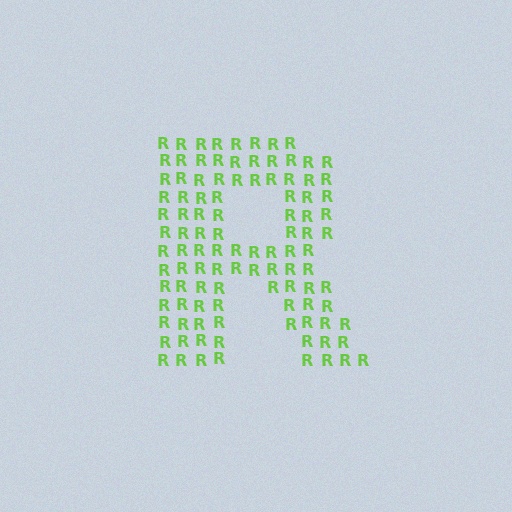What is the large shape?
The large shape is the letter R.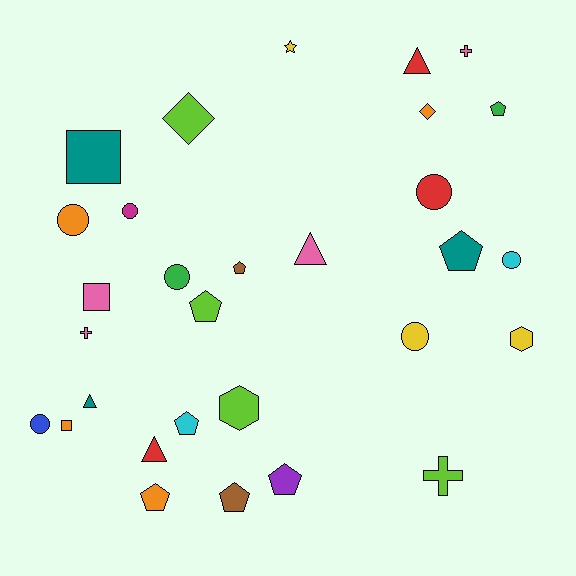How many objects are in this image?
There are 30 objects.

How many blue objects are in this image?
There is 1 blue object.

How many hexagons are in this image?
There are 2 hexagons.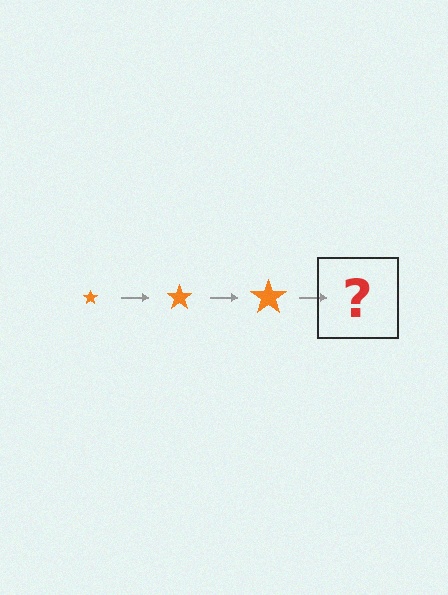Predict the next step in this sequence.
The next step is an orange star, larger than the previous one.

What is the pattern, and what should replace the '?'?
The pattern is that the star gets progressively larger each step. The '?' should be an orange star, larger than the previous one.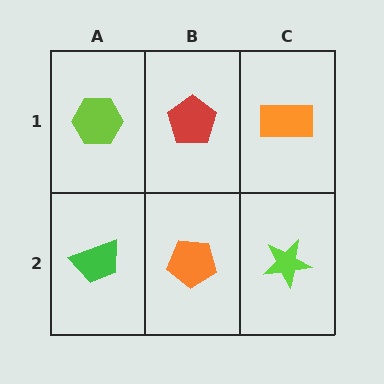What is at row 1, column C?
An orange rectangle.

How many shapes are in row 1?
3 shapes.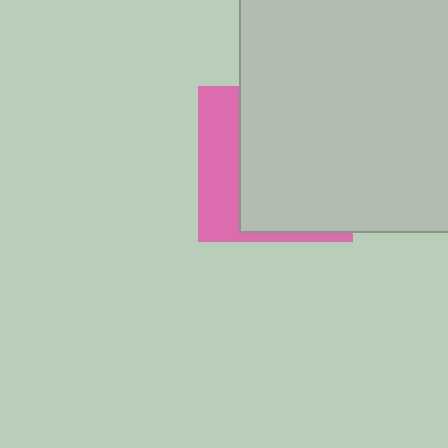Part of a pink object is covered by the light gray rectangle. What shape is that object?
It is a square.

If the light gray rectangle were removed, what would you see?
You would see the complete pink square.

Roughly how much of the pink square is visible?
A small part of it is visible (roughly 31%).